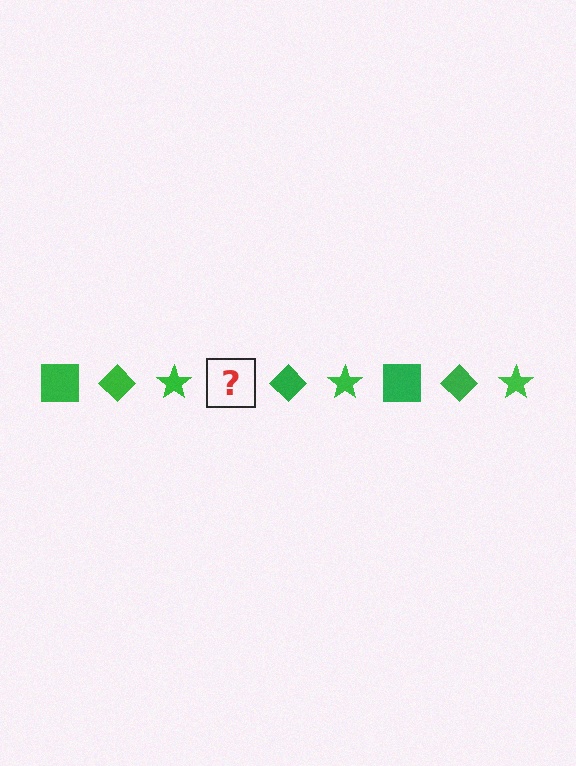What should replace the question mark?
The question mark should be replaced with a green square.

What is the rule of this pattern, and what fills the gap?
The rule is that the pattern cycles through square, diamond, star shapes in green. The gap should be filled with a green square.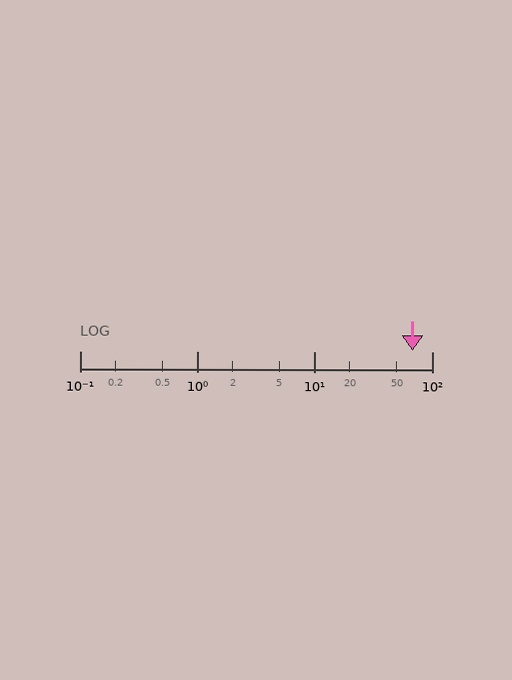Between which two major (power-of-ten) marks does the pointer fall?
The pointer is between 10 and 100.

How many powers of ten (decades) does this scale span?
The scale spans 3 decades, from 0.1 to 100.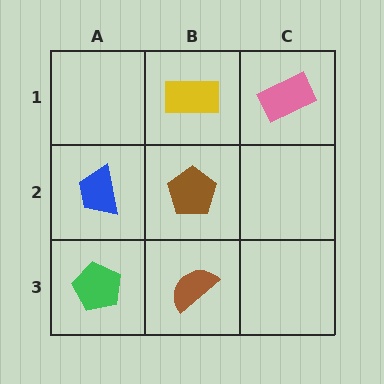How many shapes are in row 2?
2 shapes.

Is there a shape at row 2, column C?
No, that cell is empty.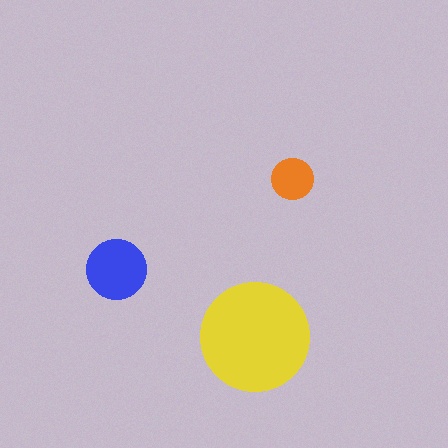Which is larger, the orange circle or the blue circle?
The blue one.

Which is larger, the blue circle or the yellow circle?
The yellow one.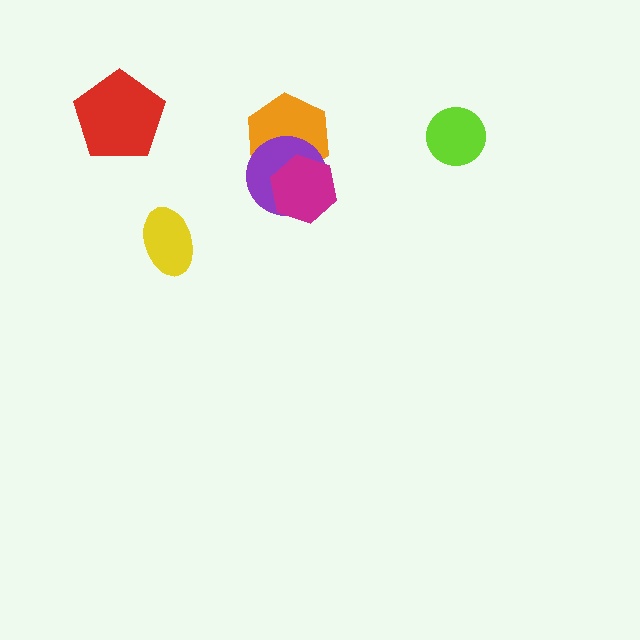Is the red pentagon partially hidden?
No, no other shape covers it.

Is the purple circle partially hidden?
Yes, it is partially covered by another shape.